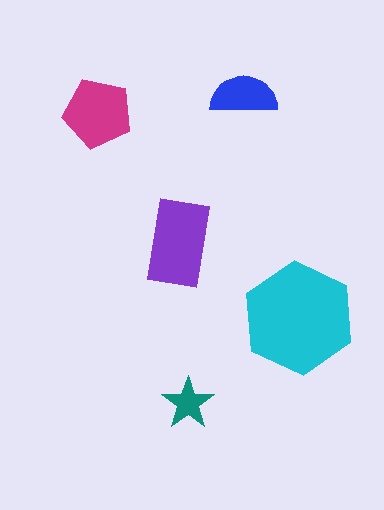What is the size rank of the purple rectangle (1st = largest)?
2nd.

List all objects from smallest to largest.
The teal star, the blue semicircle, the magenta pentagon, the purple rectangle, the cyan hexagon.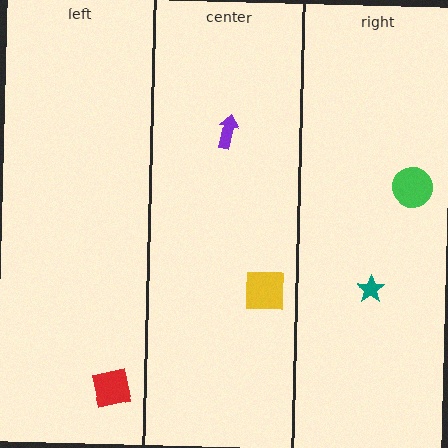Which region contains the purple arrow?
The center region.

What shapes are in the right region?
The teal star, the green circle.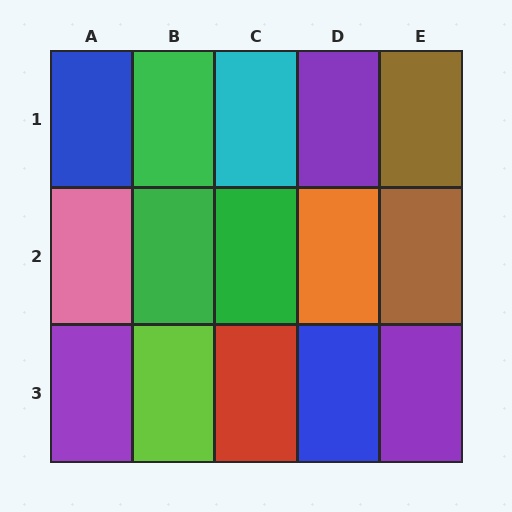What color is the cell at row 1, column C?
Cyan.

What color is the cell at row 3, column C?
Red.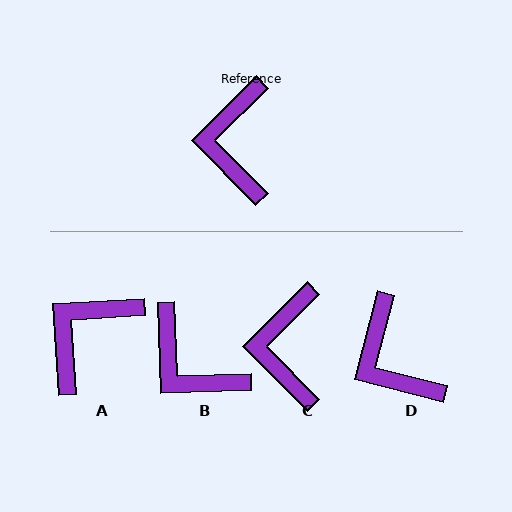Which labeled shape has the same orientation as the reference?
C.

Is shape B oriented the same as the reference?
No, it is off by about 47 degrees.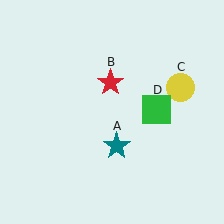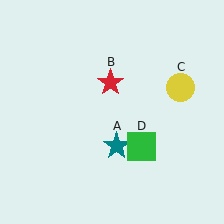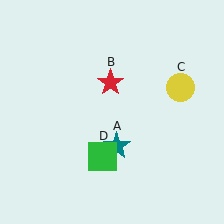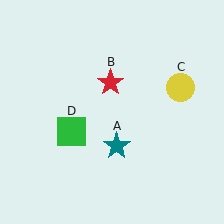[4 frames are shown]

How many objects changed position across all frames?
1 object changed position: green square (object D).